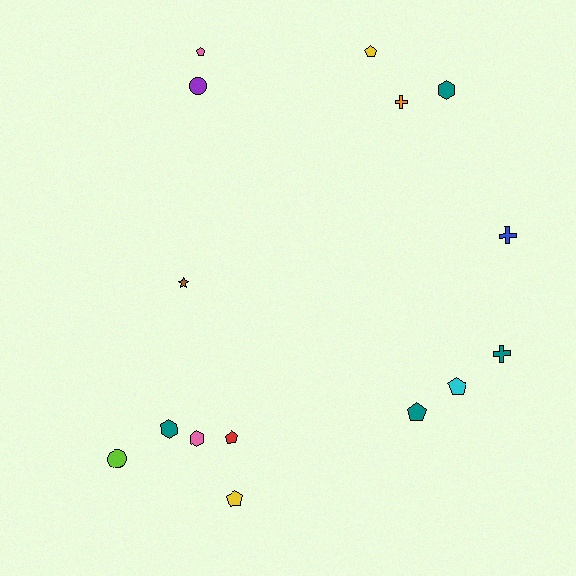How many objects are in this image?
There are 15 objects.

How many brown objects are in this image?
There is 1 brown object.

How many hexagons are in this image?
There are 3 hexagons.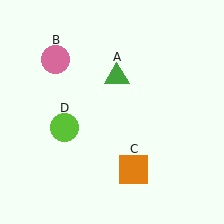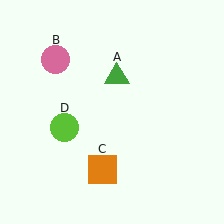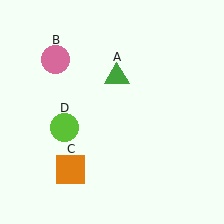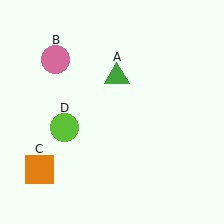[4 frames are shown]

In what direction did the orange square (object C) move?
The orange square (object C) moved left.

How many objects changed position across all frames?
1 object changed position: orange square (object C).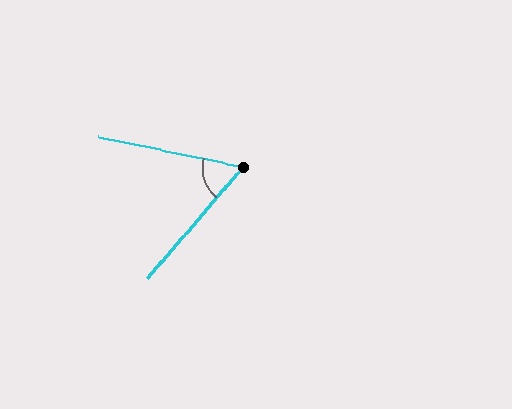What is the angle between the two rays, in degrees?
Approximately 61 degrees.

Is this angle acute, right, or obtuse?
It is acute.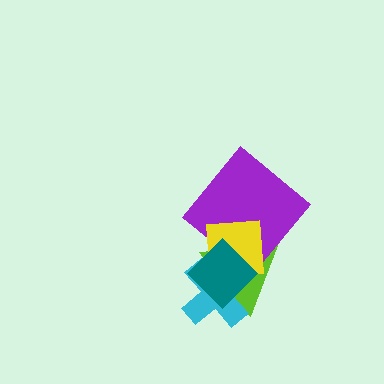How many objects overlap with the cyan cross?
3 objects overlap with the cyan cross.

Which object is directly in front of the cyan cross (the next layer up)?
The yellow square is directly in front of the cyan cross.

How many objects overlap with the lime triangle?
4 objects overlap with the lime triangle.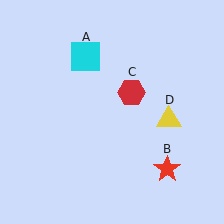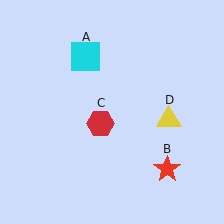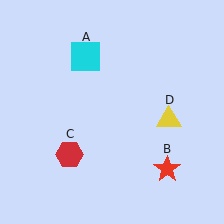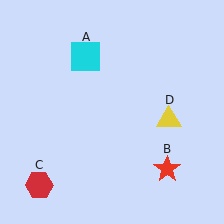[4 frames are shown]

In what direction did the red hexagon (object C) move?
The red hexagon (object C) moved down and to the left.